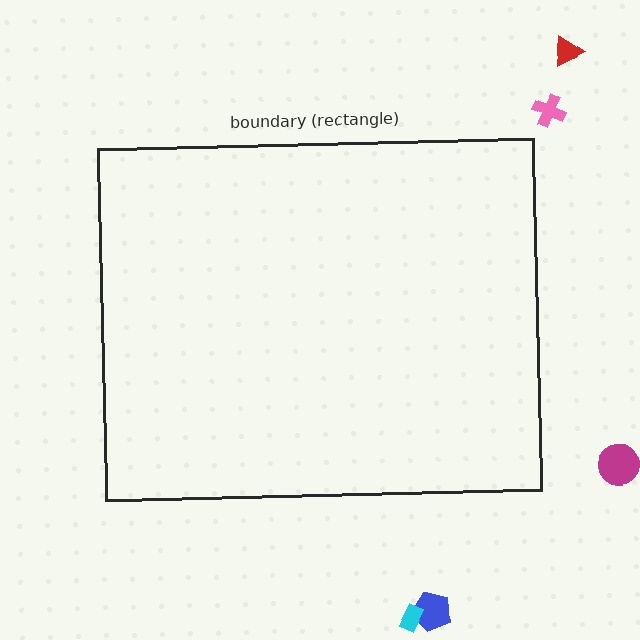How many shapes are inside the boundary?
0 inside, 5 outside.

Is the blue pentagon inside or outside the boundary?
Outside.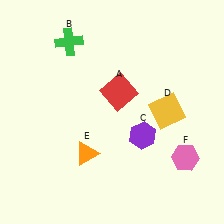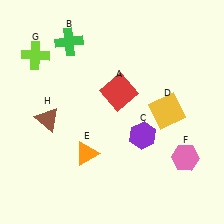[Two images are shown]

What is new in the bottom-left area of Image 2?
A brown triangle (H) was added in the bottom-left area of Image 2.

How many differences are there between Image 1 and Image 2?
There are 2 differences between the two images.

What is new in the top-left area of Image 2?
A lime cross (G) was added in the top-left area of Image 2.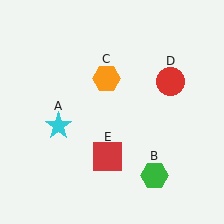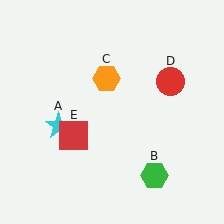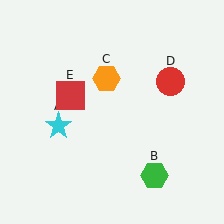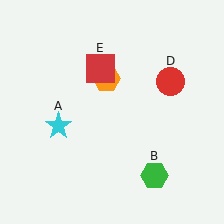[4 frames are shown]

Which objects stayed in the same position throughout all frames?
Cyan star (object A) and green hexagon (object B) and orange hexagon (object C) and red circle (object D) remained stationary.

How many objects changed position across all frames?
1 object changed position: red square (object E).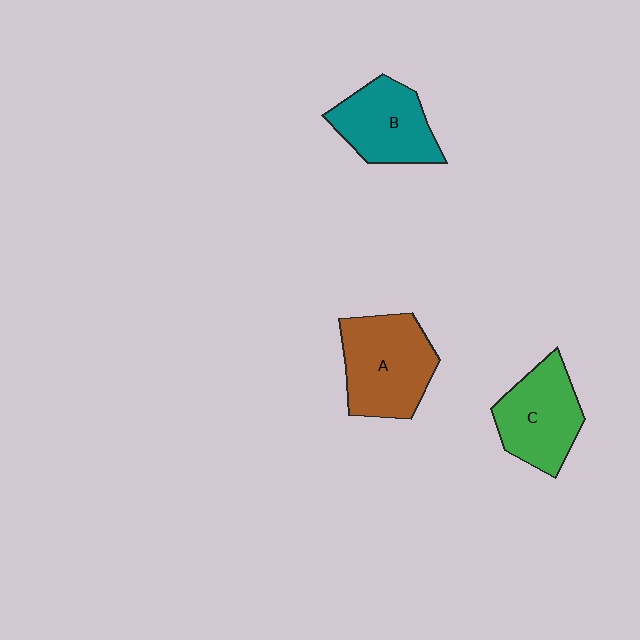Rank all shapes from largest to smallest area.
From largest to smallest: A (brown), C (green), B (teal).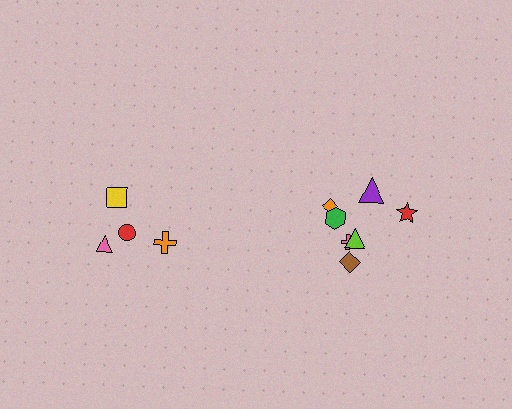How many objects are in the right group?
There are 7 objects.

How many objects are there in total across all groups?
There are 11 objects.